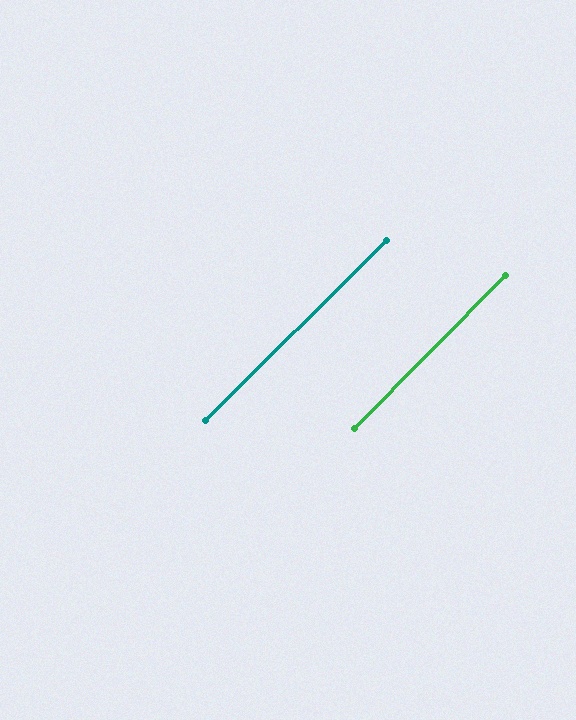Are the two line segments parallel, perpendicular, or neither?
Parallel — their directions differ by only 0.3°.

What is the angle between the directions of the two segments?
Approximately 0 degrees.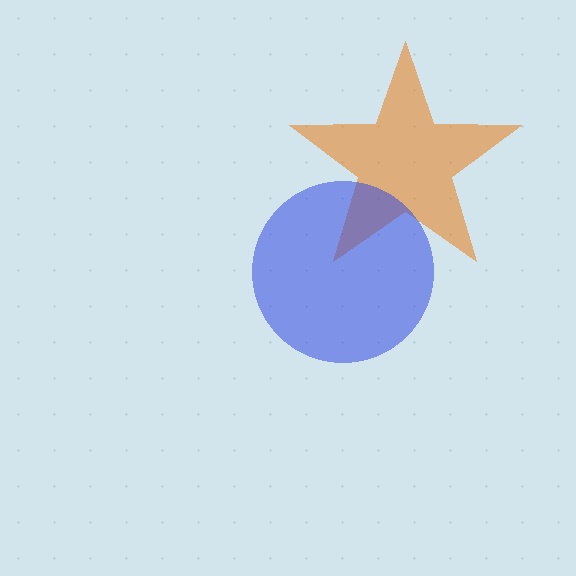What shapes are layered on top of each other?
The layered shapes are: an orange star, a blue circle.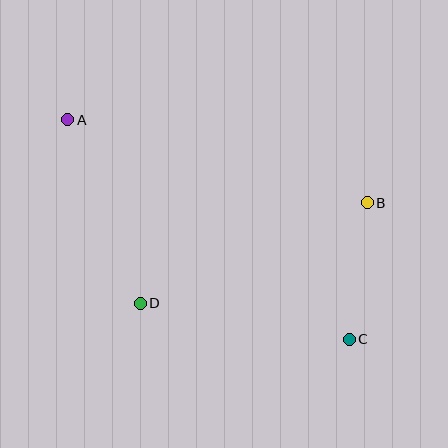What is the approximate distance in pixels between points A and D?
The distance between A and D is approximately 198 pixels.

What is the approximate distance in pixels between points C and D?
The distance between C and D is approximately 212 pixels.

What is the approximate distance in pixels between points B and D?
The distance between B and D is approximately 248 pixels.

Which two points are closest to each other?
Points B and C are closest to each other.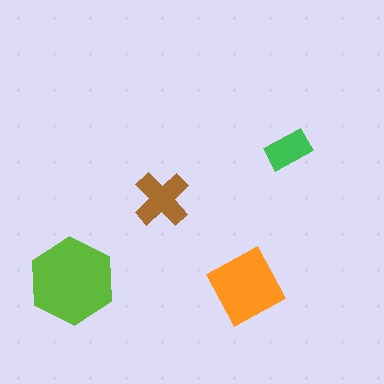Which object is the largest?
The lime hexagon.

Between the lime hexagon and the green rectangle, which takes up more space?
The lime hexagon.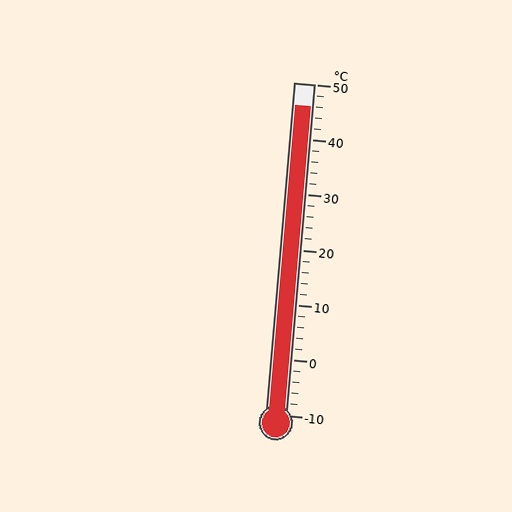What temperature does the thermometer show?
The thermometer shows approximately 46°C.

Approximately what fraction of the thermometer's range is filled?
The thermometer is filled to approximately 95% of its range.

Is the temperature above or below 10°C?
The temperature is above 10°C.